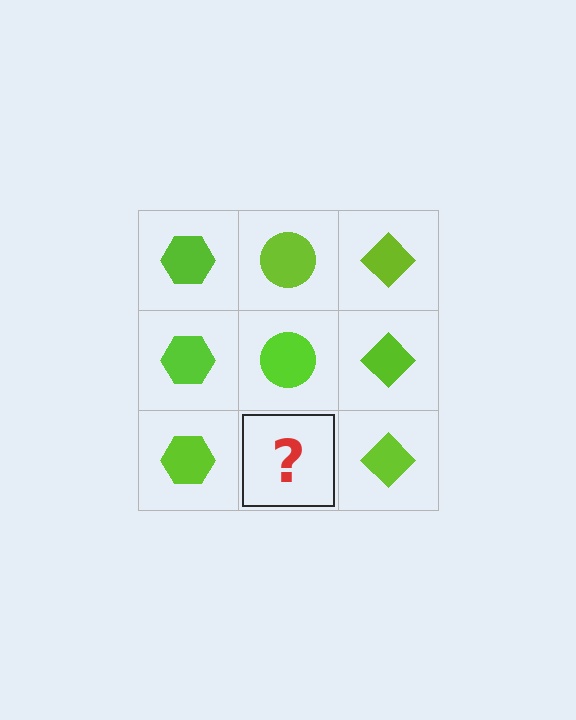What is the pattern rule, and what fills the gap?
The rule is that each column has a consistent shape. The gap should be filled with a lime circle.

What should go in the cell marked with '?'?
The missing cell should contain a lime circle.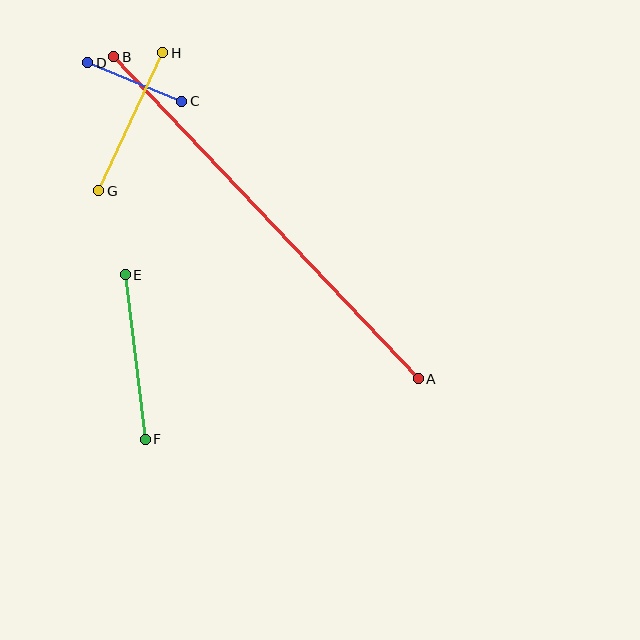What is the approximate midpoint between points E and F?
The midpoint is at approximately (135, 357) pixels.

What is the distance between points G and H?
The distance is approximately 152 pixels.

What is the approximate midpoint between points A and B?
The midpoint is at approximately (266, 218) pixels.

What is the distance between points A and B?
The distance is approximately 443 pixels.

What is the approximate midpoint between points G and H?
The midpoint is at approximately (131, 122) pixels.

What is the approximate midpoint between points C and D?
The midpoint is at approximately (135, 82) pixels.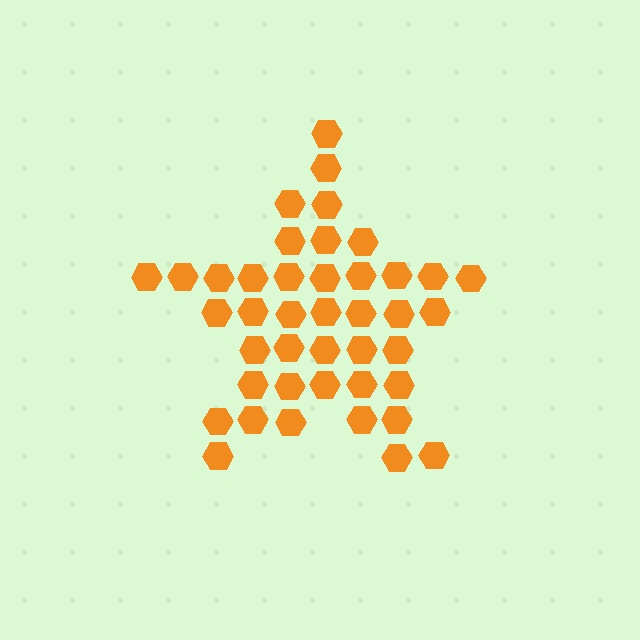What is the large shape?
The large shape is a star.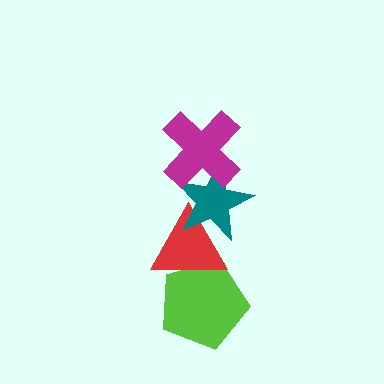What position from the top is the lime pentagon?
The lime pentagon is 4th from the top.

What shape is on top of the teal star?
The magenta cross is on top of the teal star.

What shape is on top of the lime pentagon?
The red triangle is on top of the lime pentagon.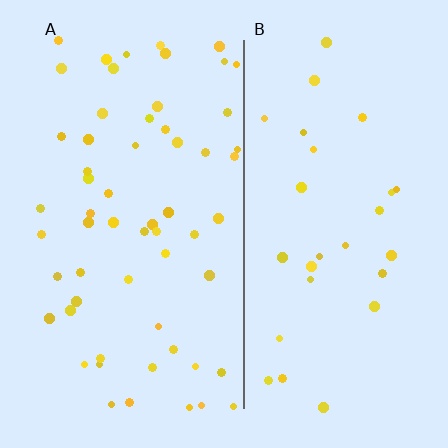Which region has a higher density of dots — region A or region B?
A (the left).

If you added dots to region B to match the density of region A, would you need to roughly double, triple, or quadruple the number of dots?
Approximately double.